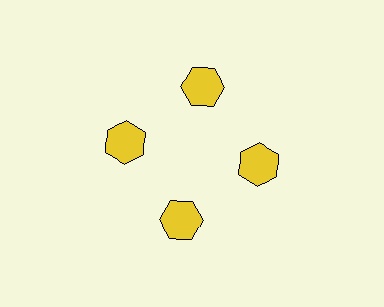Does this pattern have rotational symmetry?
Yes, this pattern has 4-fold rotational symmetry. It looks the same after rotating 90 degrees around the center.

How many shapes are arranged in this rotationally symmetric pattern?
There are 4 shapes, arranged in 4 groups of 1.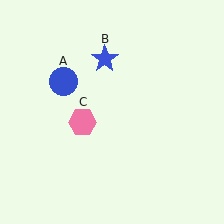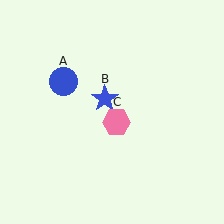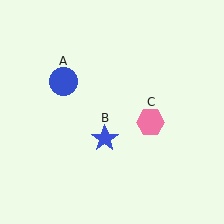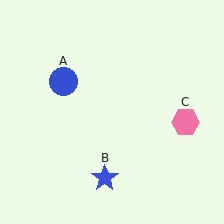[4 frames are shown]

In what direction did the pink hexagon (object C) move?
The pink hexagon (object C) moved right.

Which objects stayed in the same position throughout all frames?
Blue circle (object A) remained stationary.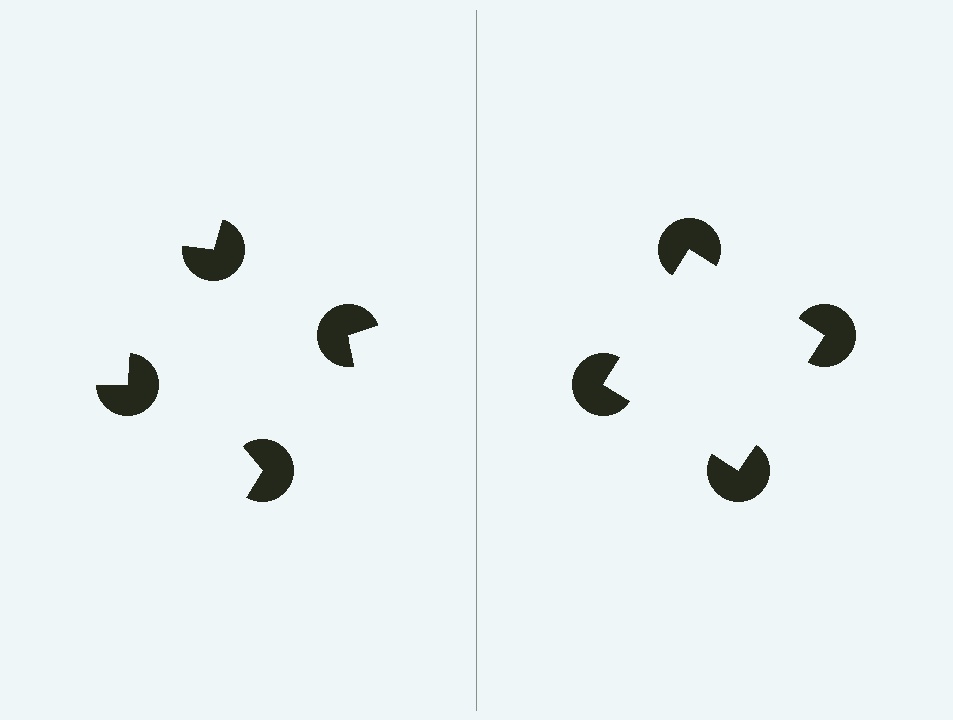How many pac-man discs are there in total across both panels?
8 — 4 on each side.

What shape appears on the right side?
An illusory square.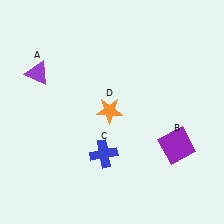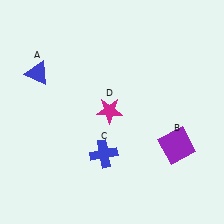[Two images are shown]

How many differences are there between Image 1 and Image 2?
There are 2 differences between the two images.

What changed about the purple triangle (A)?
In Image 1, A is purple. In Image 2, it changed to blue.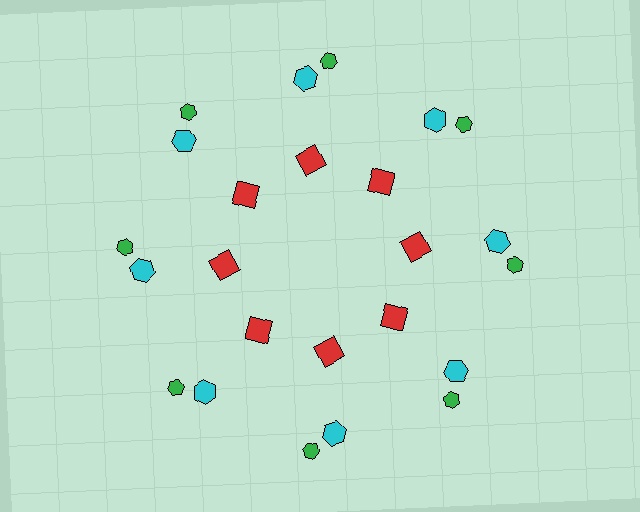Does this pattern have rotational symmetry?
Yes, this pattern has 8-fold rotational symmetry. It looks the same after rotating 45 degrees around the center.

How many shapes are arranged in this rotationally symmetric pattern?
There are 24 shapes, arranged in 8 groups of 3.